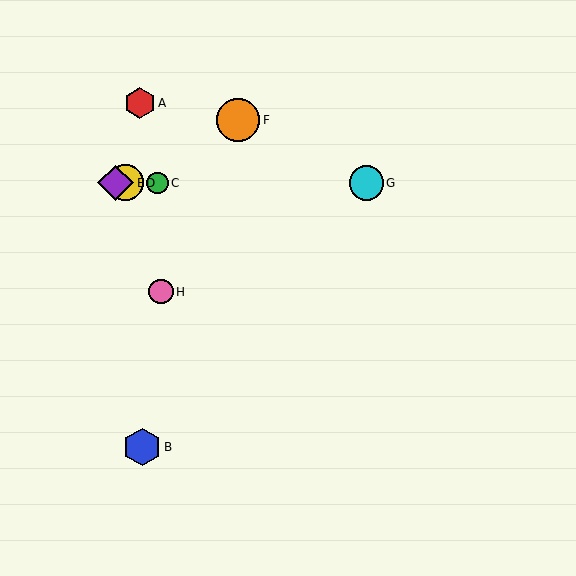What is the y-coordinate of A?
Object A is at y≈103.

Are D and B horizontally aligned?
No, D is at y≈183 and B is at y≈447.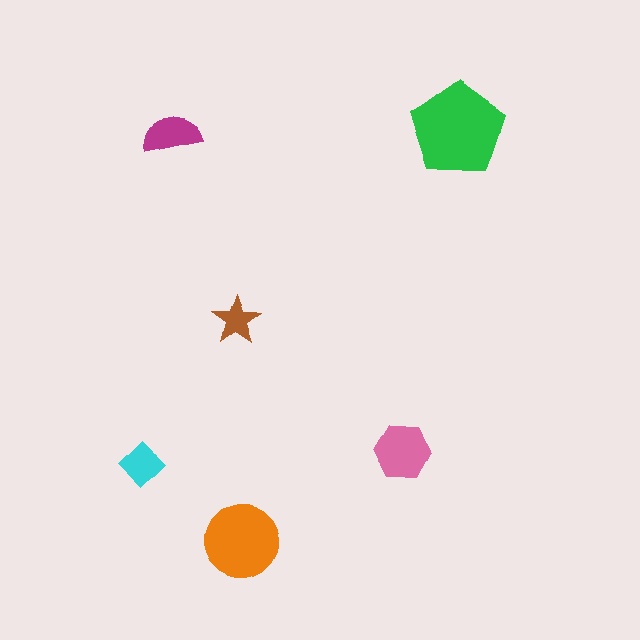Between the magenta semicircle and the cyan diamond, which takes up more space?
The magenta semicircle.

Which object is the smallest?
The brown star.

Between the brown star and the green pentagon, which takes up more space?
The green pentagon.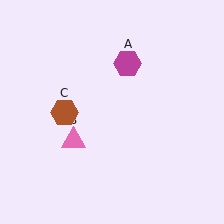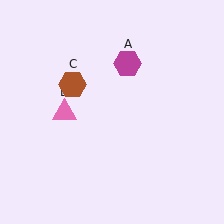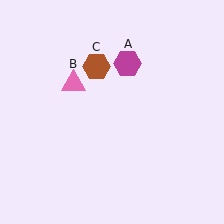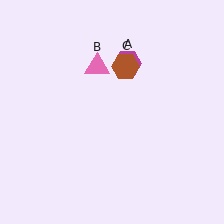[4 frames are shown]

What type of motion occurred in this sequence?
The pink triangle (object B), brown hexagon (object C) rotated clockwise around the center of the scene.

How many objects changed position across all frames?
2 objects changed position: pink triangle (object B), brown hexagon (object C).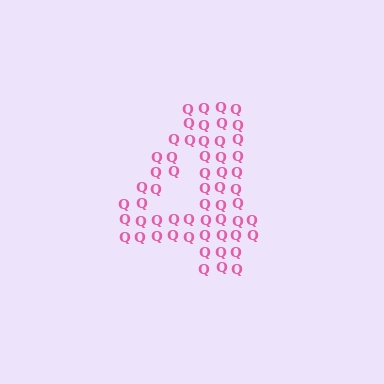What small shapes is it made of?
It is made of small letter Q's.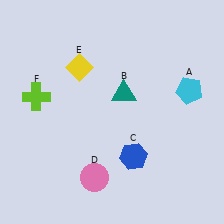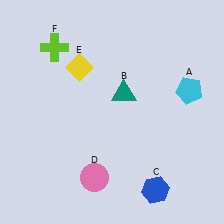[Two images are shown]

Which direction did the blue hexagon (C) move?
The blue hexagon (C) moved down.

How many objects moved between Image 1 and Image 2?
2 objects moved between the two images.